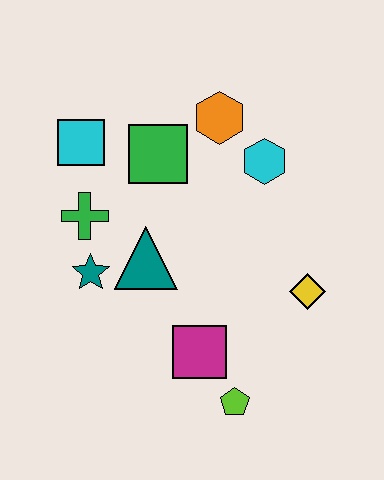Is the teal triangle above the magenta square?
Yes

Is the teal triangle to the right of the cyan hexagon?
No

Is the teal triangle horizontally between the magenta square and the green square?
No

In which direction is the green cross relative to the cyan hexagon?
The green cross is to the left of the cyan hexagon.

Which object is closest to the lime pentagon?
The magenta square is closest to the lime pentagon.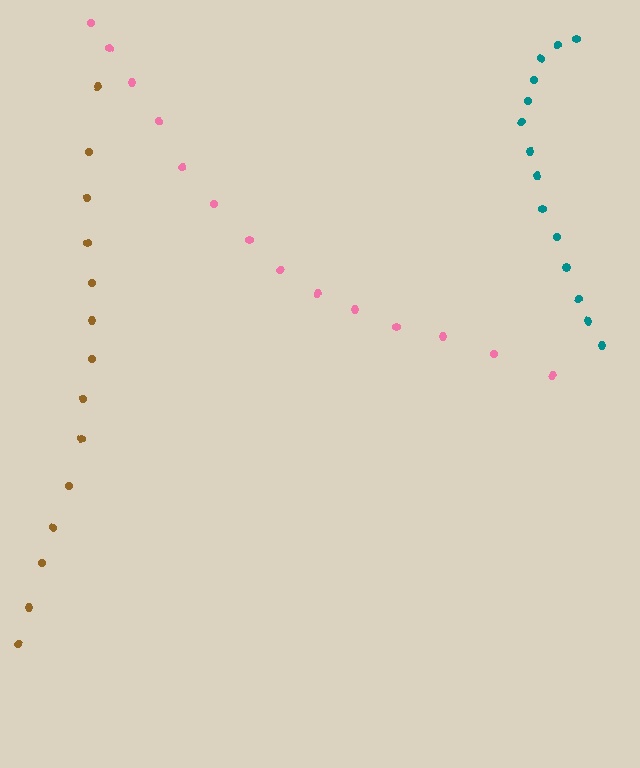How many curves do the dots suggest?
There are 3 distinct paths.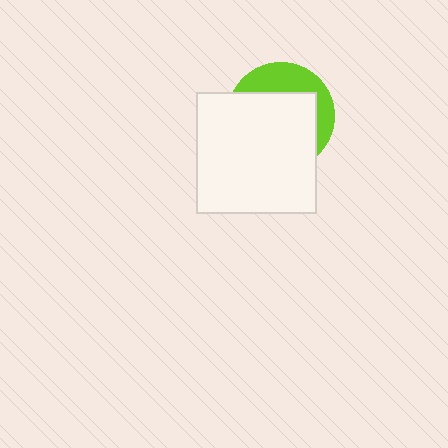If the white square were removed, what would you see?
You would see the complete lime circle.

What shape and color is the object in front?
The object in front is a white square.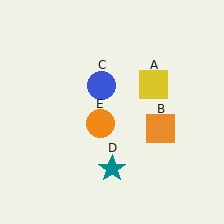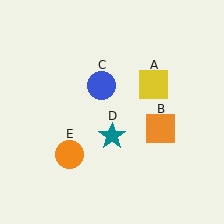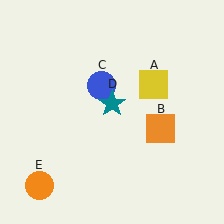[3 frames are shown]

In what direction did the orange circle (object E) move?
The orange circle (object E) moved down and to the left.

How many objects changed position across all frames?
2 objects changed position: teal star (object D), orange circle (object E).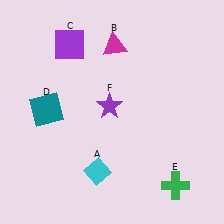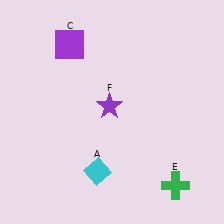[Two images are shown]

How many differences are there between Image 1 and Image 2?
There are 2 differences between the two images.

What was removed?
The magenta triangle (B), the teal square (D) were removed in Image 2.